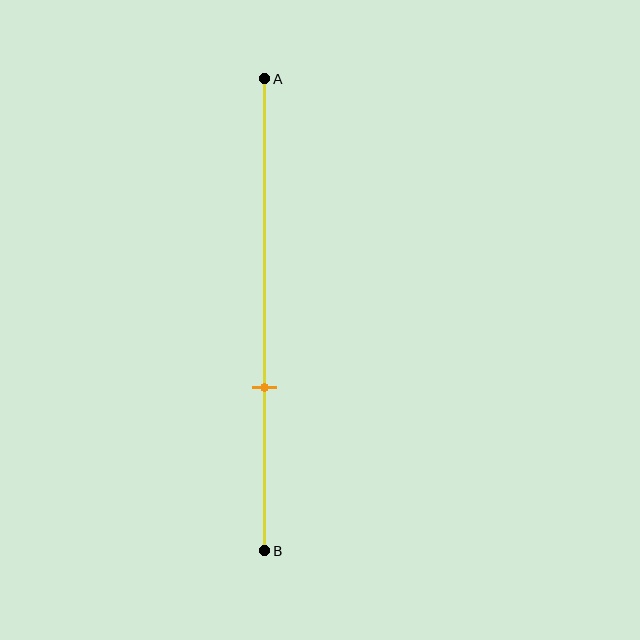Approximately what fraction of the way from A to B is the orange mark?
The orange mark is approximately 65% of the way from A to B.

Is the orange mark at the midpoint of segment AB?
No, the mark is at about 65% from A, not at the 50% midpoint.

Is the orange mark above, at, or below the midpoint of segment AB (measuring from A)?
The orange mark is below the midpoint of segment AB.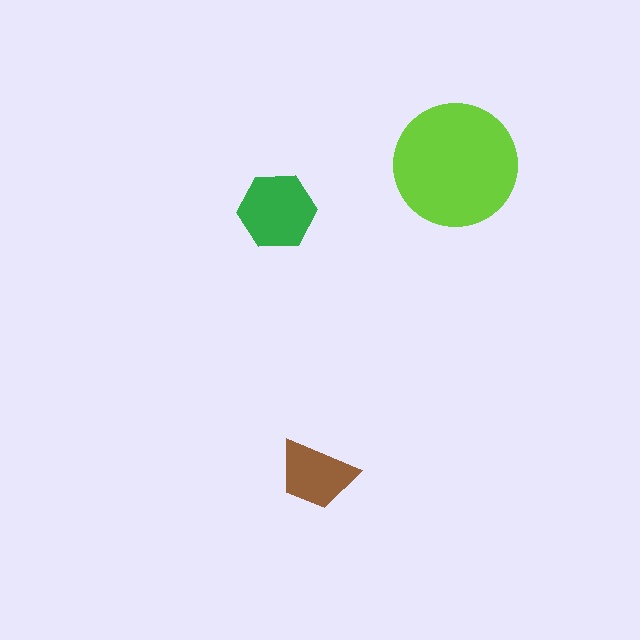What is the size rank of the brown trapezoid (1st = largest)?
3rd.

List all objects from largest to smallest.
The lime circle, the green hexagon, the brown trapezoid.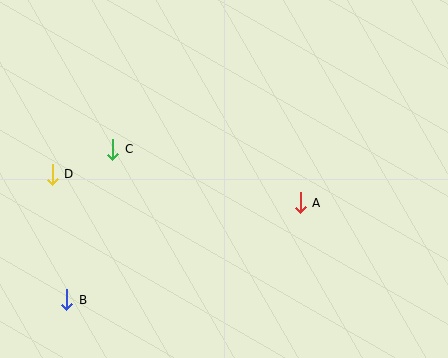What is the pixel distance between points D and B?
The distance between D and B is 126 pixels.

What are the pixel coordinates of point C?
Point C is at (113, 149).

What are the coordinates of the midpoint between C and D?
The midpoint between C and D is at (82, 162).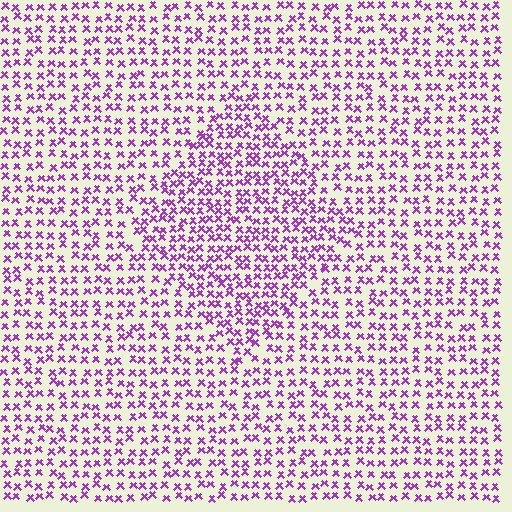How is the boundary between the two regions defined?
The boundary is defined by a change in element density (approximately 1.5x ratio). All elements are the same color, size, and shape.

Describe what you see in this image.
The image contains small purple elements arranged at two different densities. A diamond-shaped region is visible where the elements are more densely packed than the surrounding area.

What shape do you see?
I see a diamond.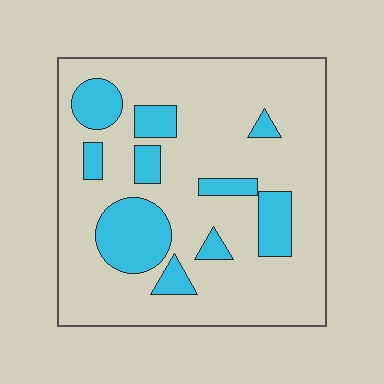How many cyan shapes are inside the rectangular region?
10.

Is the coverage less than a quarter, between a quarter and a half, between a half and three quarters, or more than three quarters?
Less than a quarter.